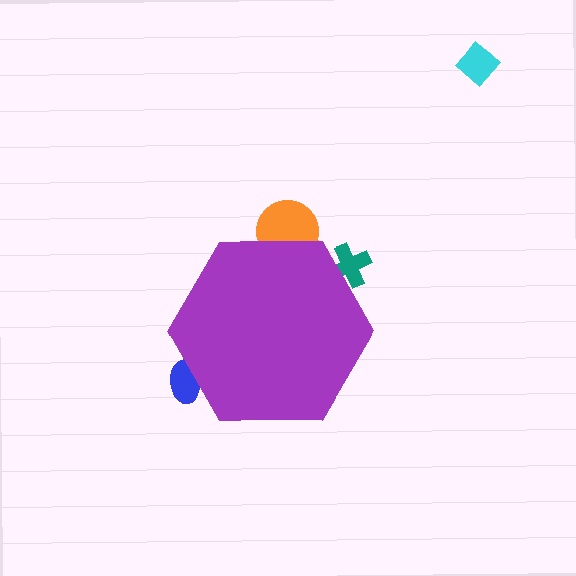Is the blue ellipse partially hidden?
Yes, the blue ellipse is partially hidden behind the purple hexagon.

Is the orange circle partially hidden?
Yes, the orange circle is partially hidden behind the purple hexagon.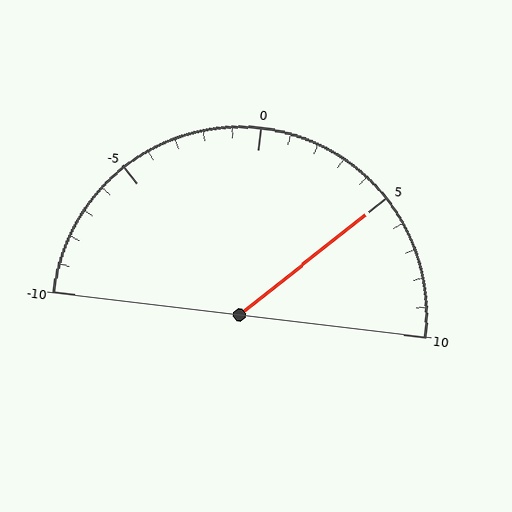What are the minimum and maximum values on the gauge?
The gauge ranges from -10 to 10.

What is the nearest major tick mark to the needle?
The nearest major tick mark is 5.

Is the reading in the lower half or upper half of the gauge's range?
The reading is in the upper half of the range (-10 to 10).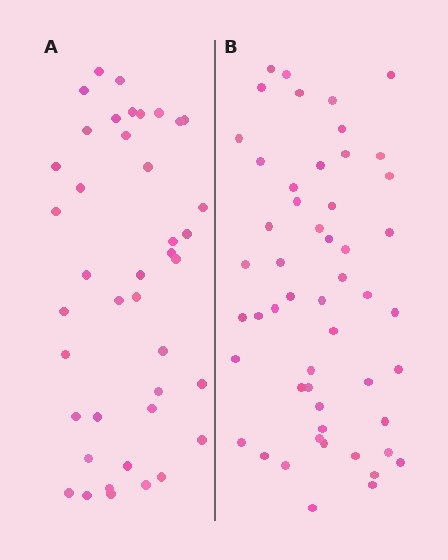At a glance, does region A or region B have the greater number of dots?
Region B (the right region) has more dots.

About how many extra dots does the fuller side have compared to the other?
Region B has roughly 12 or so more dots than region A.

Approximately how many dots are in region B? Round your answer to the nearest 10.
About 50 dots. (The exact count is 52, which rounds to 50.)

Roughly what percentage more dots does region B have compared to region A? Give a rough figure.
About 25% more.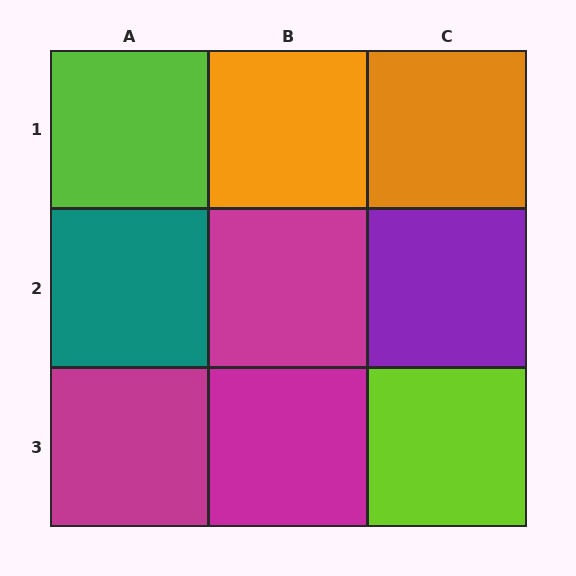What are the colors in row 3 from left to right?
Magenta, magenta, lime.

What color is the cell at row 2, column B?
Magenta.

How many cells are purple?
1 cell is purple.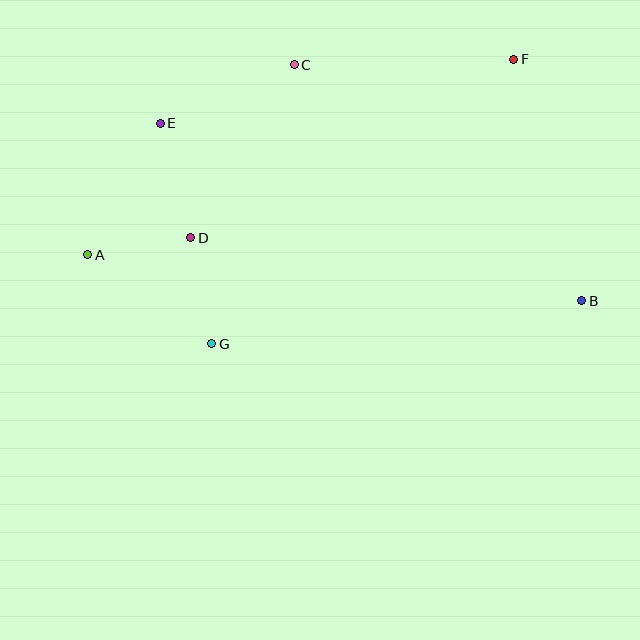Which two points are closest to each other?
Points A and D are closest to each other.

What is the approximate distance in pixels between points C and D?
The distance between C and D is approximately 202 pixels.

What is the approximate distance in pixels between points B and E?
The distance between B and E is approximately 457 pixels.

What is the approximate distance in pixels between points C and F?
The distance between C and F is approximately 220 pixels.